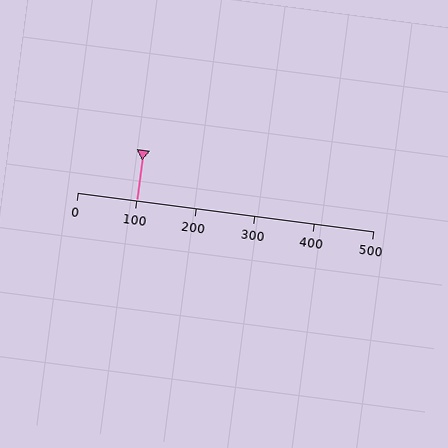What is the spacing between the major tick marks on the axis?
The major ticks are spaced 100 apart.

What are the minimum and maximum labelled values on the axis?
The axis runs from 0 to 500.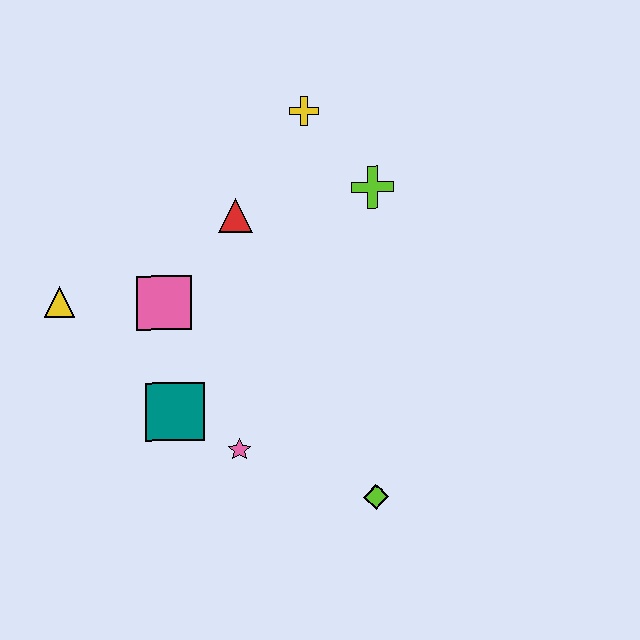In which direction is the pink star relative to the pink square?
The pink star is below the pink square.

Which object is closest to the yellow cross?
The lime cross is closest to the yellow cross.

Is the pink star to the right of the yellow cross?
No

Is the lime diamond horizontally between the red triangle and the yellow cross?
No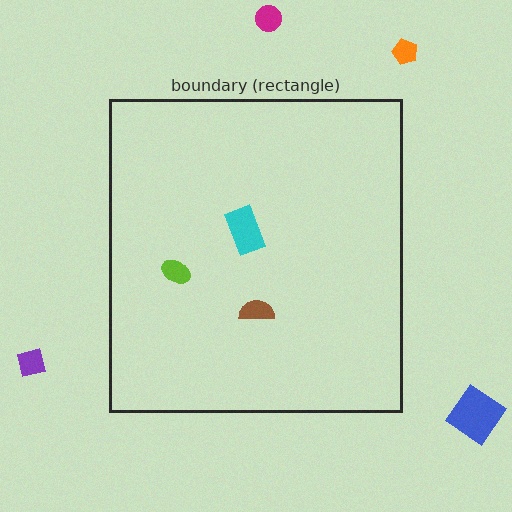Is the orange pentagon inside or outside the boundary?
Outside.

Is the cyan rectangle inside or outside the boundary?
Inside.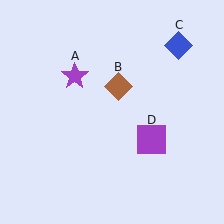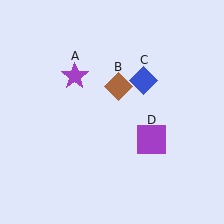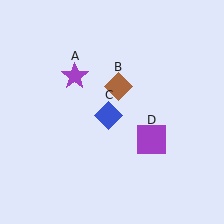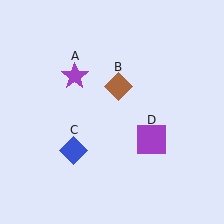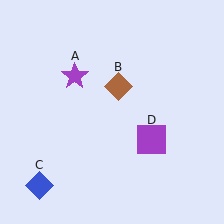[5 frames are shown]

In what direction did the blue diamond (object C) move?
The blue diamond (object C) moved down and to the left.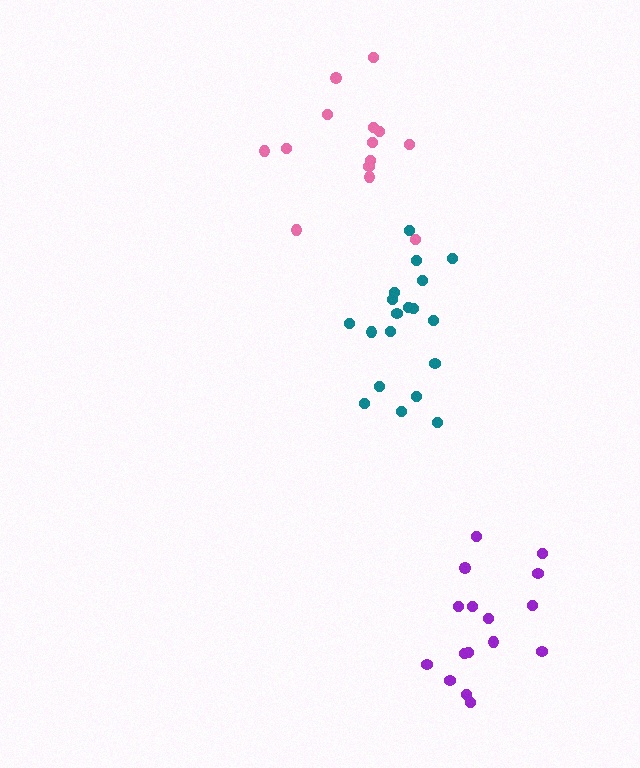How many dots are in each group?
Group 1: 16 dots, Group 2: 14 dots, Group 3: 19 dots (49 total).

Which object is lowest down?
The purple cluster is bottommost.